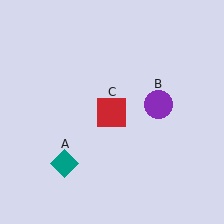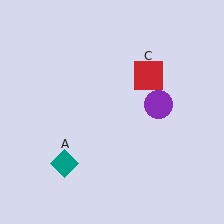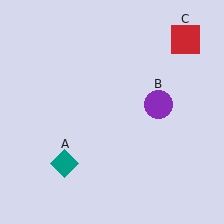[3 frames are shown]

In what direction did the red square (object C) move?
The red square (object C) moved up and to the right.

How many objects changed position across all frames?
1 object changed position: red square (object C).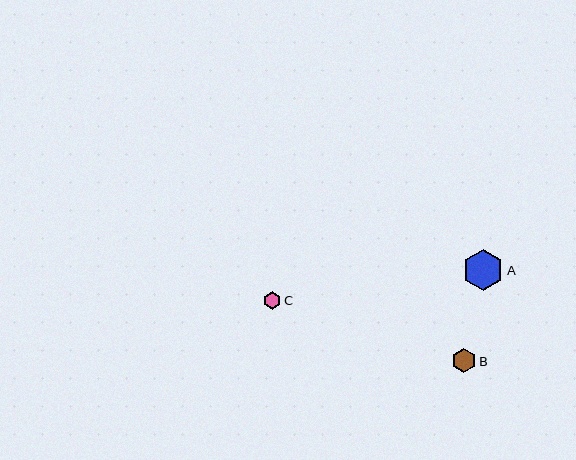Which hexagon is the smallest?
Hexagon C is the smallest with a size of approximately 17 pixels.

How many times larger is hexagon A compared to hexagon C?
Hexagon A is approximately 2.4 times the size of hexagon C.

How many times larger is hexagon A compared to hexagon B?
Hexagon A is approximately 1.7 times the size of hexagon B.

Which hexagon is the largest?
Hexagon A is the largest with a size of approximately 41 pixels.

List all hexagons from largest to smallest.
From largest to smallest: A, B, C.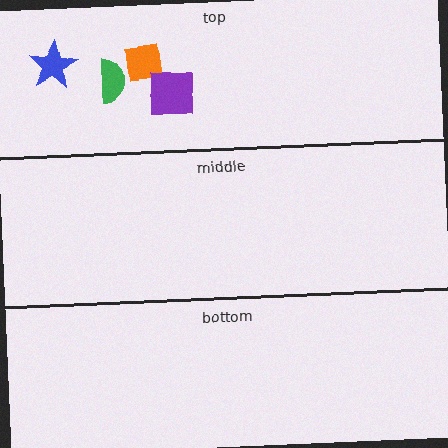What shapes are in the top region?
The orange square, the green semicircle, the blue star, the purple square.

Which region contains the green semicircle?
The top region.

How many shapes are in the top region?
4.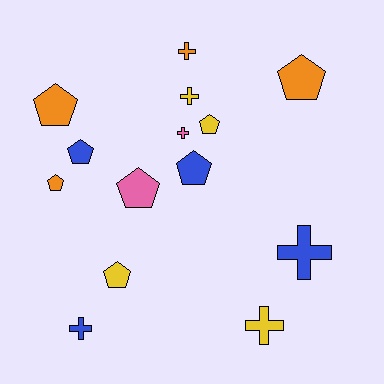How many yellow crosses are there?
There are 2 yellow crosses.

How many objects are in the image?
There are 14 objects.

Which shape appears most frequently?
Pentagon, with 8 objects.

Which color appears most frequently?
Orange, with 4 objects.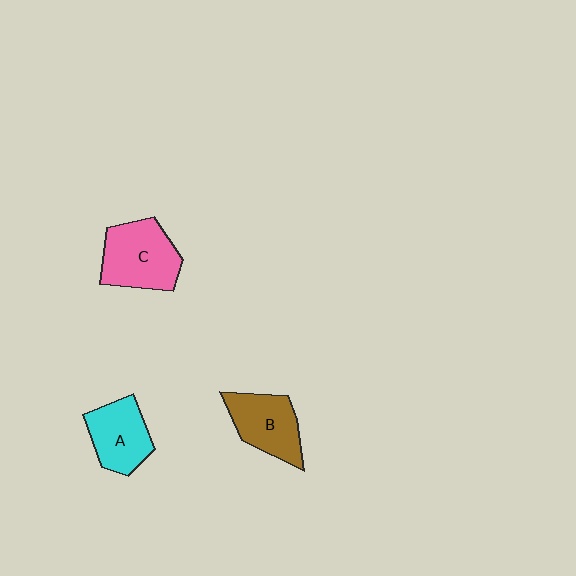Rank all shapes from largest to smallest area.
From largest to smallest: C (pink), B (brown), A (cyan).